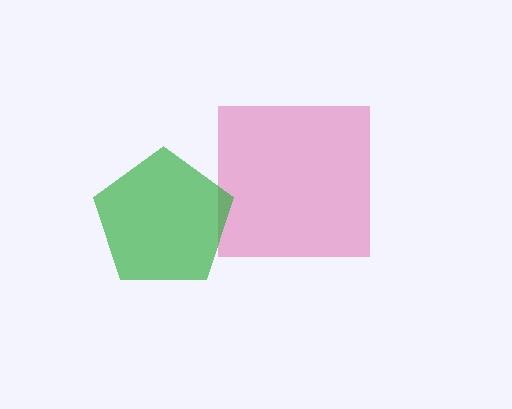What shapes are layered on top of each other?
The layered shapes are: a pink square, a green pentagon.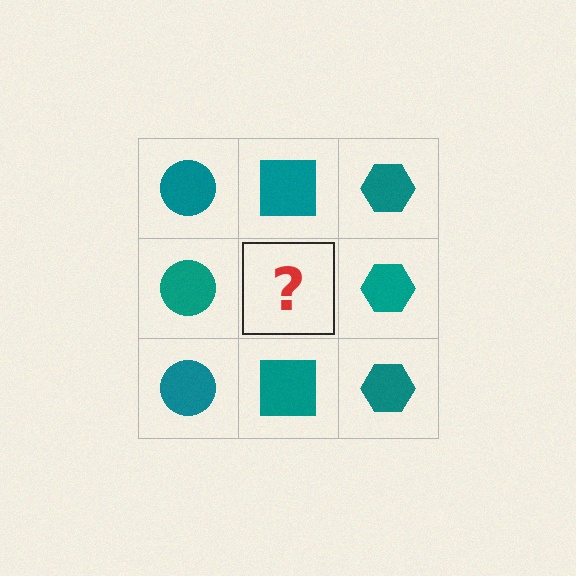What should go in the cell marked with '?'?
The missing cell should contain a teal square.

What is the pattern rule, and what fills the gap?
The rule is that each column has a consistent shape. The gap should be filled with a teal square.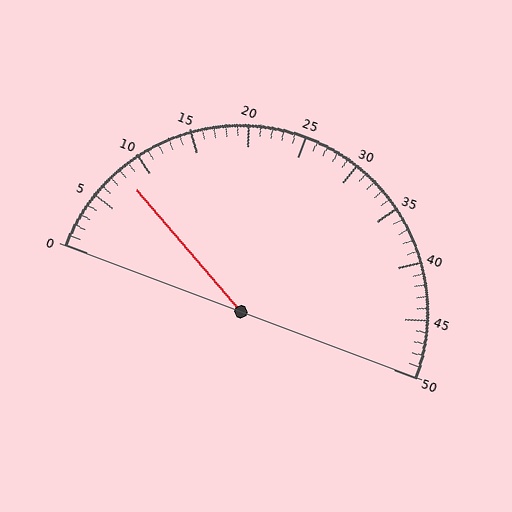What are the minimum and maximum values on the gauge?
The gauge ranges from 0 to 50.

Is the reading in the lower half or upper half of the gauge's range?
The reading is in the lower half of the range (0 to 50).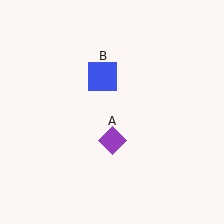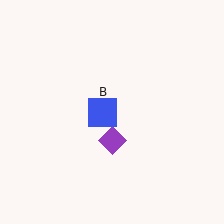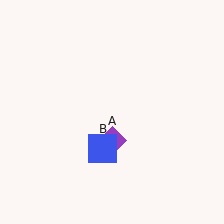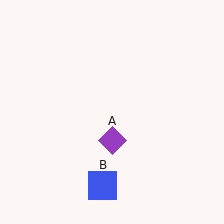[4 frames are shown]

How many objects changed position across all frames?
1 object changed position: blue square (object B).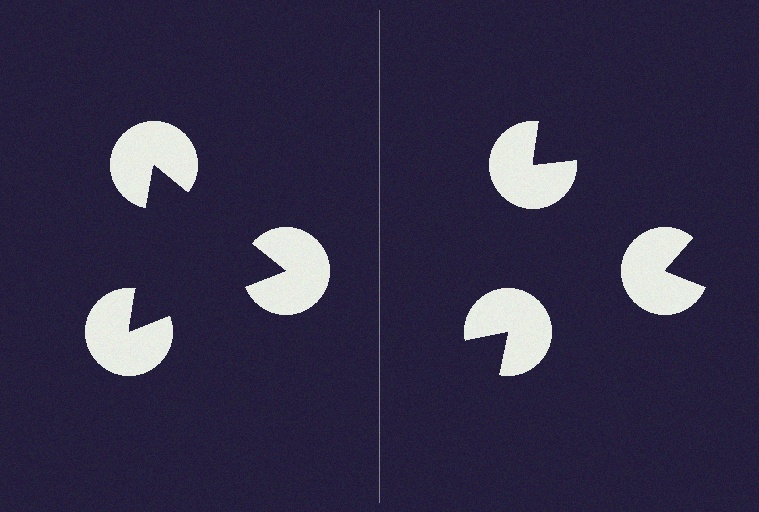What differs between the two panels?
The pac-man discs are positioned identically on both sides; only the wedge orientations differ. On the left they align to a triangle; on the right they are misaligned.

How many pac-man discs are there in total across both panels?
6 — 3 on each side.